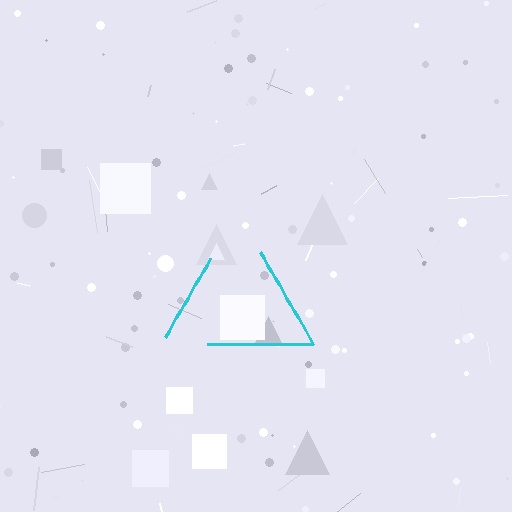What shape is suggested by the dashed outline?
The dashed outline suggests a triangle.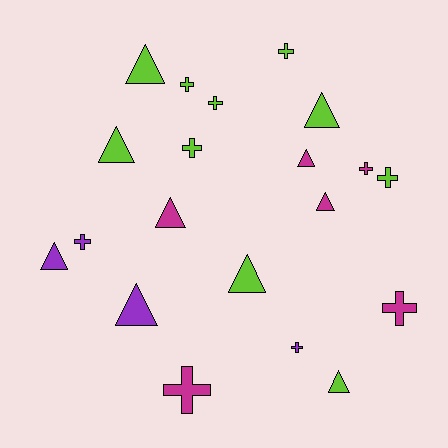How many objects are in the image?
There are 20 objects.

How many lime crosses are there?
There are 5 lime crosses.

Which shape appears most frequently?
Triangle, with 10 objects.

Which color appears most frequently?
Lime, with 10 objects.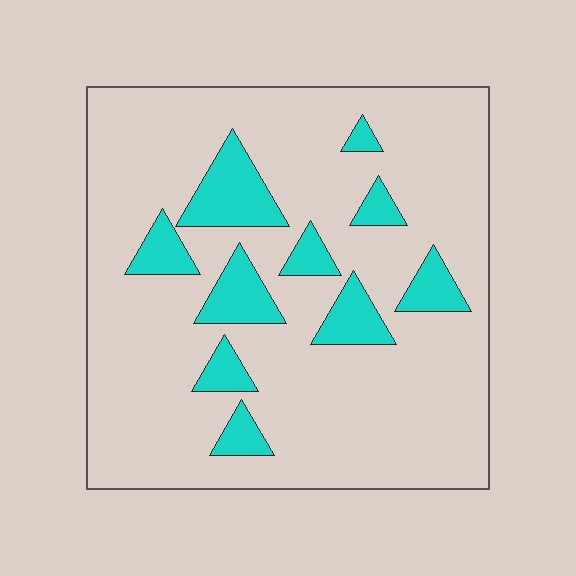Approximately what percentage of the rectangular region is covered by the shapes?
Approximately 15%.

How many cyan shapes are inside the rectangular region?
10.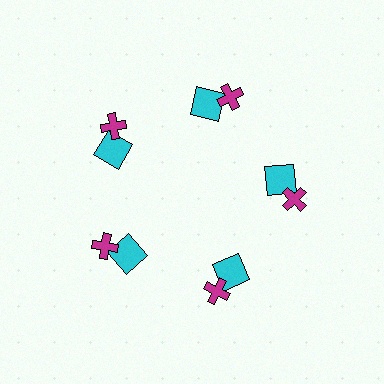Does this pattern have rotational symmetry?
Yes, this pattern has 5-fold rotational symmetry. It looks the same after rotating 72 degrees around the center.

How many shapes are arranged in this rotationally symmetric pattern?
There are 10 shapes, arranged in 5 groups of 2.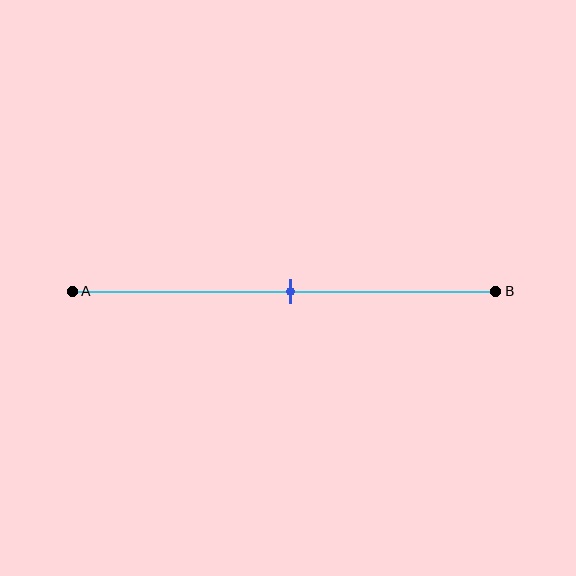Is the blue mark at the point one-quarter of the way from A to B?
No, the mark is at about 50% from A, not at the 25% one-quarter point.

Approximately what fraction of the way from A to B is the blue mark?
The blue mark is approximately 50% of the way from A to B.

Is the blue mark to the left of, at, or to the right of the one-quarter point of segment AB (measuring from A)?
The blue mark is to the right of the one-quarter point of segment AB.